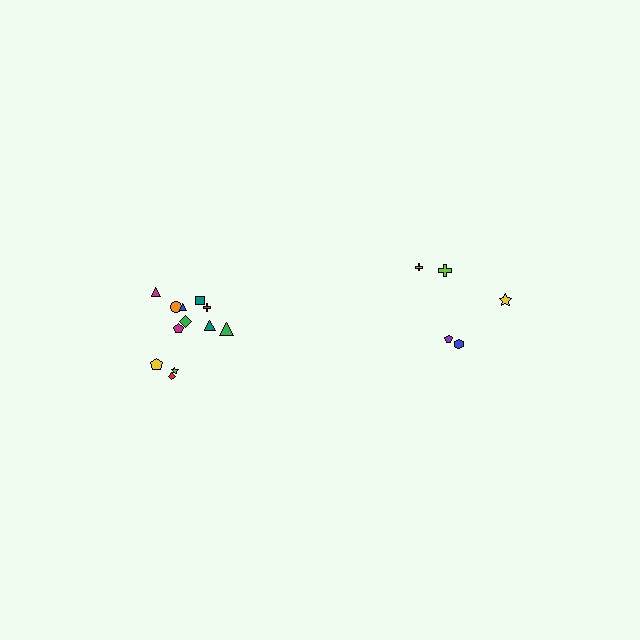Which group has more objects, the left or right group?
The left group.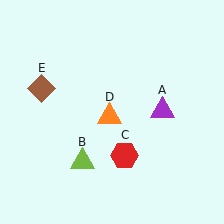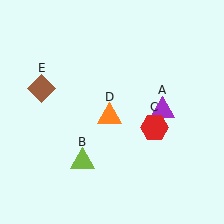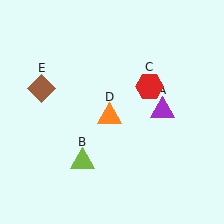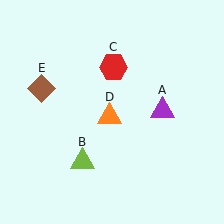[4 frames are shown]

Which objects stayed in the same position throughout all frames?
Purple triangle (object A) and lime triangle (object B) and orange triangle (object D) and brown diamond (object E) remained stationary.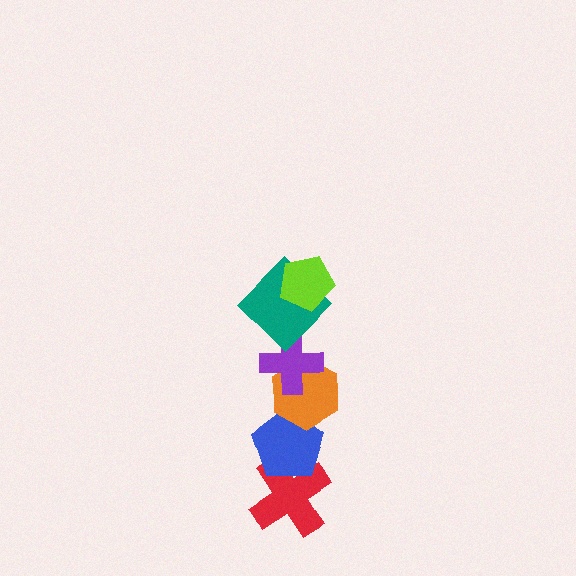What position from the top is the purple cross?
The purple cross is 3rd from the top.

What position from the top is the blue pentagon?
The blue pentagon is 5th from the top.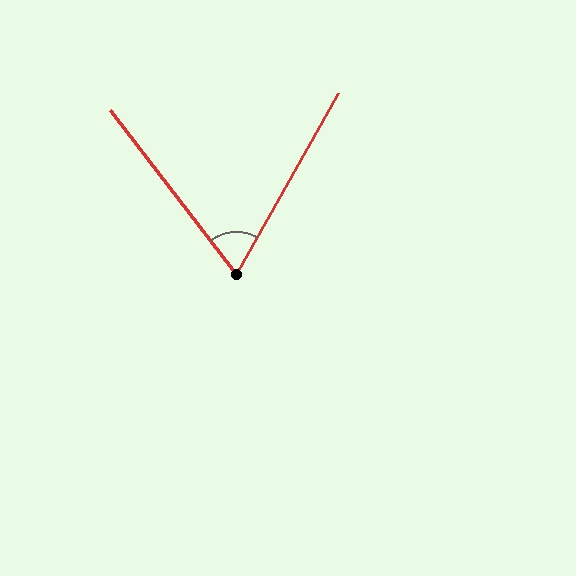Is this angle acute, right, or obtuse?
It is acute.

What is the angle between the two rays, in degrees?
Approximately 67 degrees.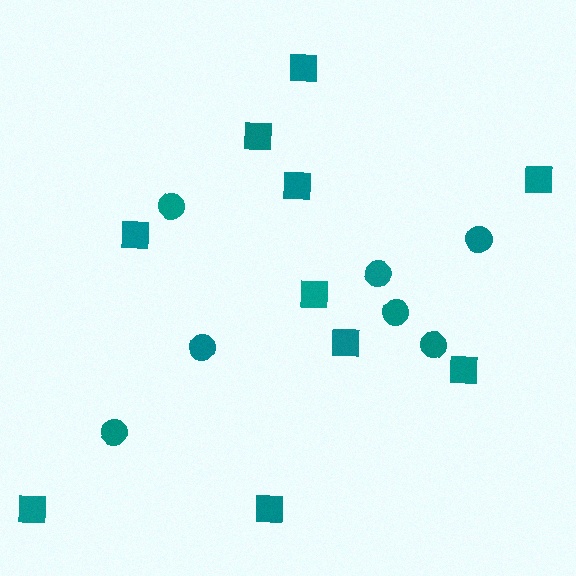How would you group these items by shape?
There are 2 groups: one group of squares (10) and one group of circles (7).